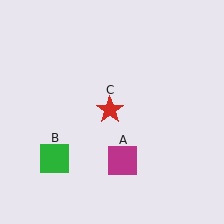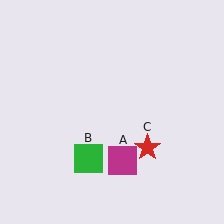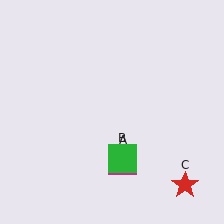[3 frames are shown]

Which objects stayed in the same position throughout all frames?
Magenta square (object A) remained stationary.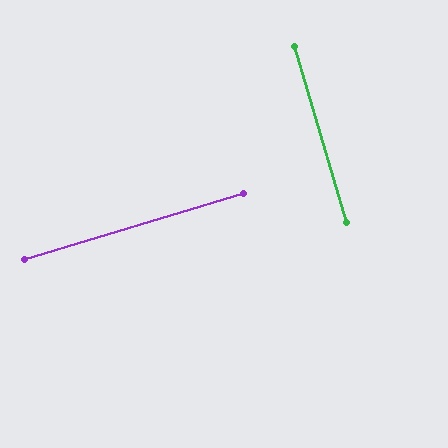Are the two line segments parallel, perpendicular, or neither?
Perpendicular — they meet at approximately 90°.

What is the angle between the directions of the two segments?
Approximately 90 degrees.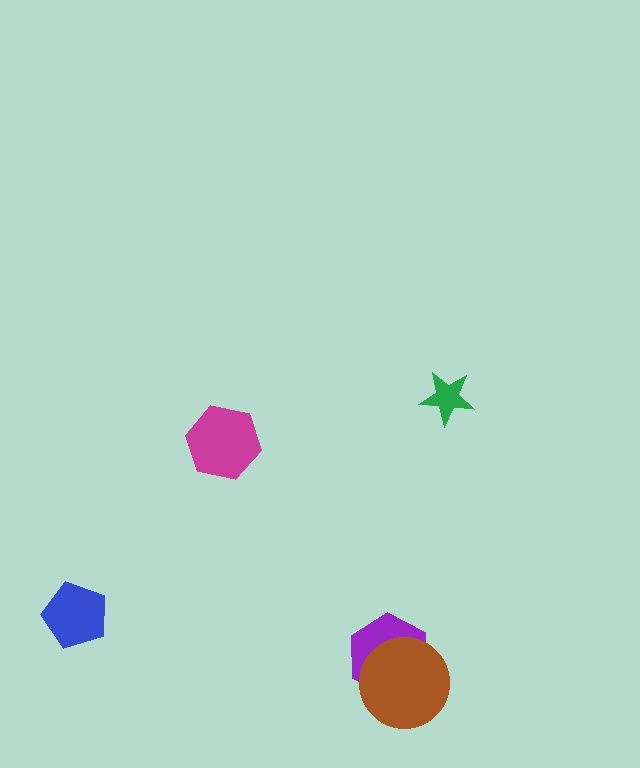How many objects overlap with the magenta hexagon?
0 objects overlap with the magenta hexagon.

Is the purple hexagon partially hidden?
Yes, it is partially covered by another shape.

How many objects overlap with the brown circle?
1 object overlaps with the brown circle.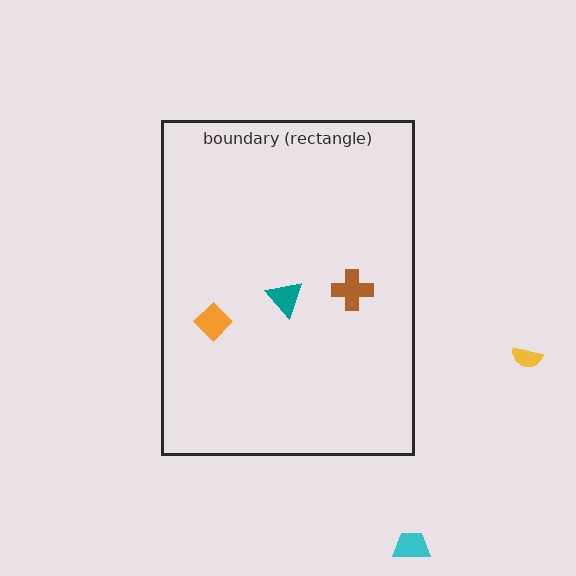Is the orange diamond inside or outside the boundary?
Inside.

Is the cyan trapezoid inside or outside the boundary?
Outside.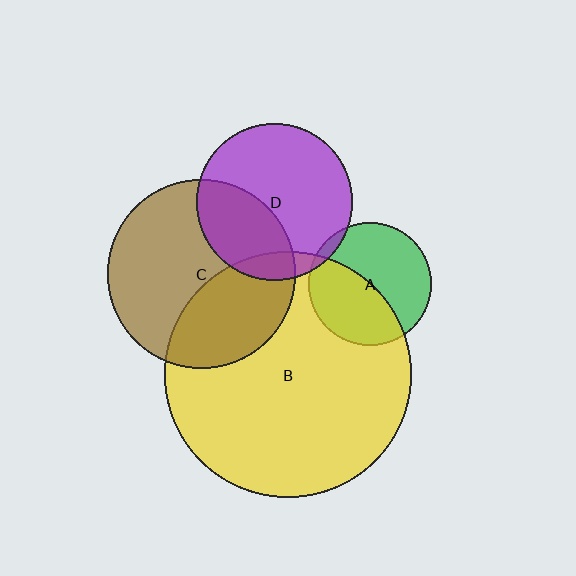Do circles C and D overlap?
Yes.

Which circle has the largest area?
Circle B (yellow).